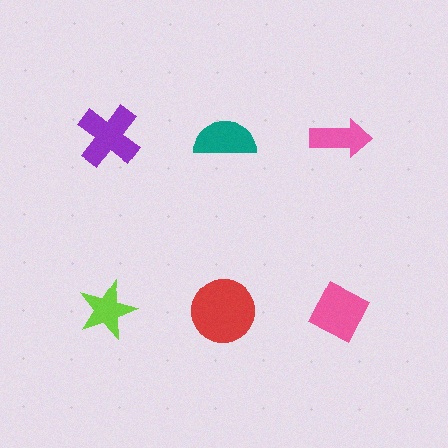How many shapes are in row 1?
3 shapes.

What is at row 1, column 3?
A pink arrow.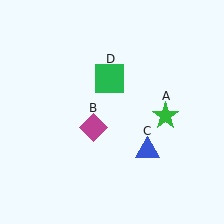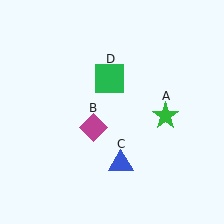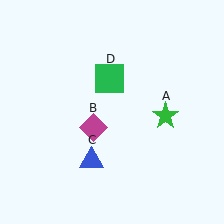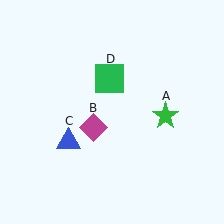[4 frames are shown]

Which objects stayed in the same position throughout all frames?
Green star (object A) and magenta diamond (object B) and green square (object D) remained stationary.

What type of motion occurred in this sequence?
The blue triangle (object C) rotated clockwise around the center of the scene.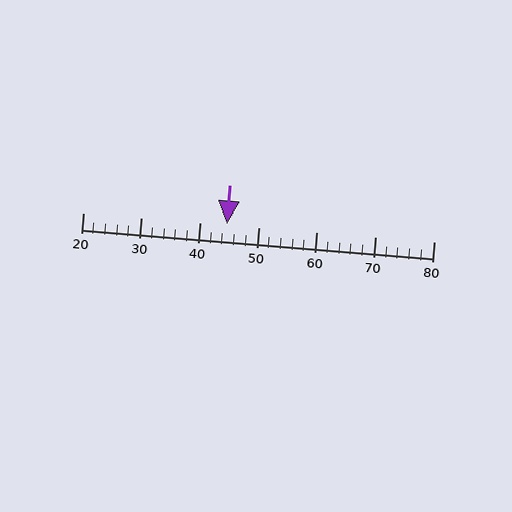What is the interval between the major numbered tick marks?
The major tick marks are spaced 10 units apart.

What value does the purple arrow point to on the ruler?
The purple arrow points to approximately 45.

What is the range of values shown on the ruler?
The ruler shows values from 20 to 80.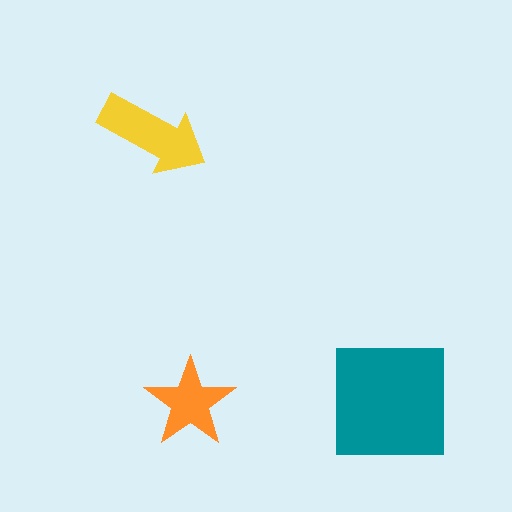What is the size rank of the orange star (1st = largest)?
3rd.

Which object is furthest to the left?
The yellow arrow is leftmost.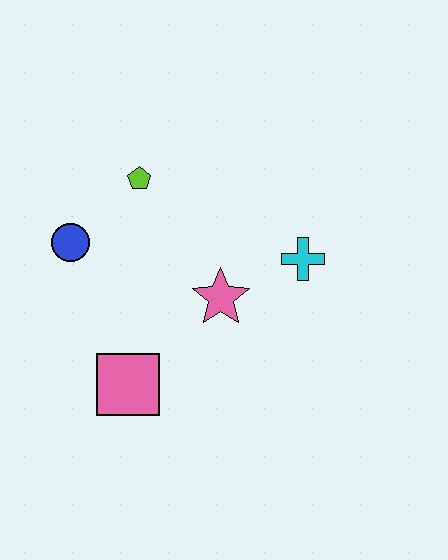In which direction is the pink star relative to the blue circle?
The pink star is to the right of the blue circle.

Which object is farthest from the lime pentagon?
The pink square is farthest from the lime pentagon.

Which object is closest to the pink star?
The cyan cross is closest to the pink star.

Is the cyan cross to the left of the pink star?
No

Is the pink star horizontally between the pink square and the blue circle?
No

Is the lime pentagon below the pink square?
No